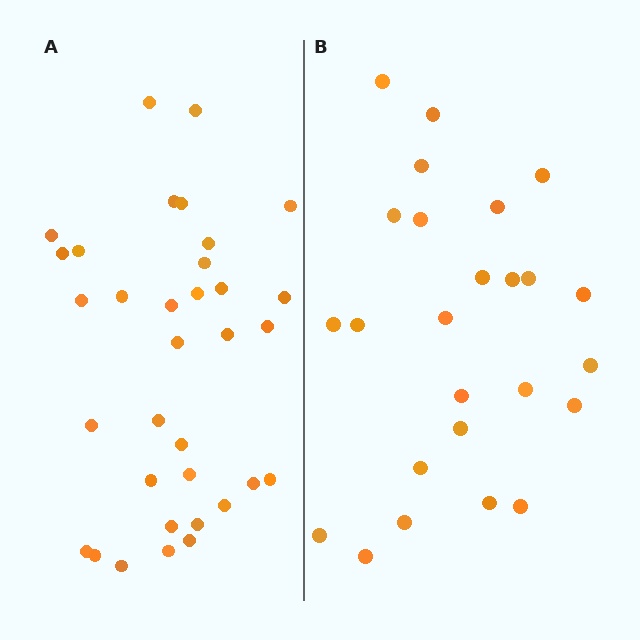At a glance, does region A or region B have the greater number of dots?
Region A (the left region) has more dots.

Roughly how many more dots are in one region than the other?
Region A has roughly 8 or so more dots than region B.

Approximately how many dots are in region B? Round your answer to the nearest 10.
About 20 dots. (The exact count is 25, which rounds to 20.)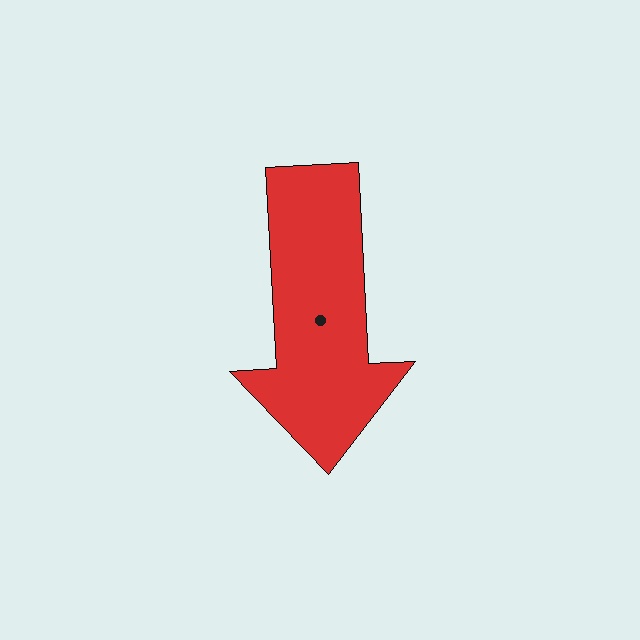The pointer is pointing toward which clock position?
Roughly 6 o'clock.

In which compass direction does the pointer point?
South.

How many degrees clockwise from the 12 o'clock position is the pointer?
Approximately 177 degrees.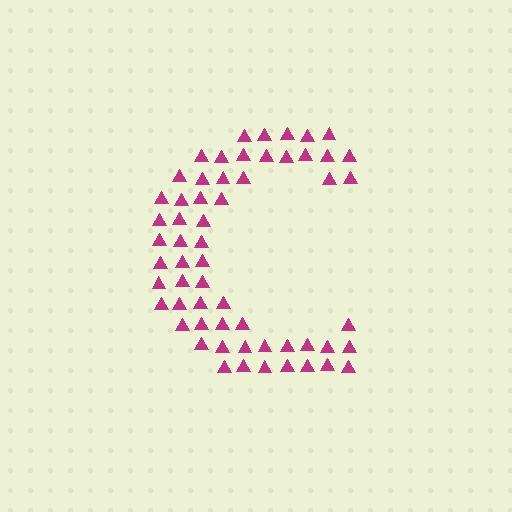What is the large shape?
The large shape is the letter C.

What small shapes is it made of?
It is made of small triangles.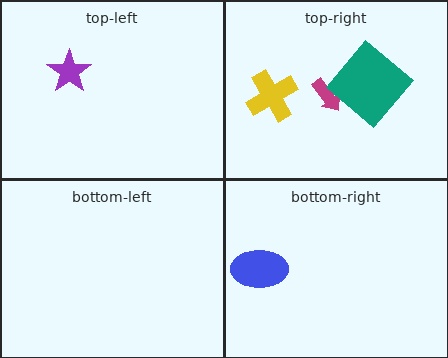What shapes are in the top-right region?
The magenta arrow, the teal diamond, the yellow cross.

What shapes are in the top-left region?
The purple star.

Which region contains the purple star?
The top-left region.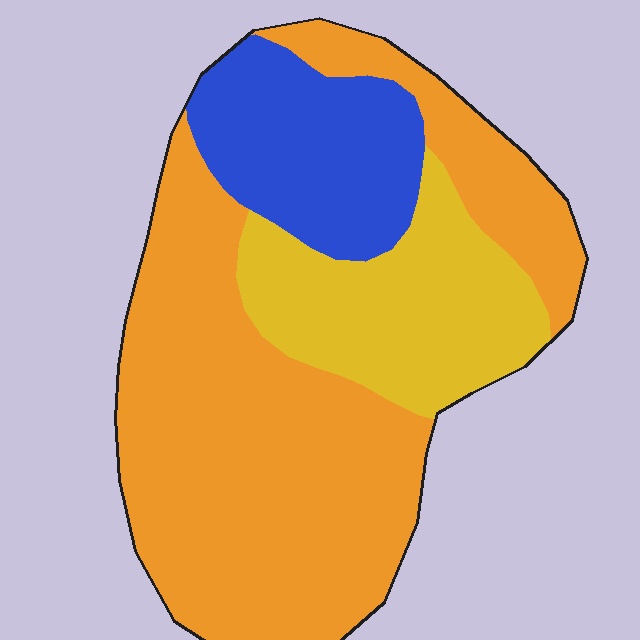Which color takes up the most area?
Orange, at roughly 60%.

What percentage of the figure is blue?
Blue takes up about one fifth (1/5) of the figure.